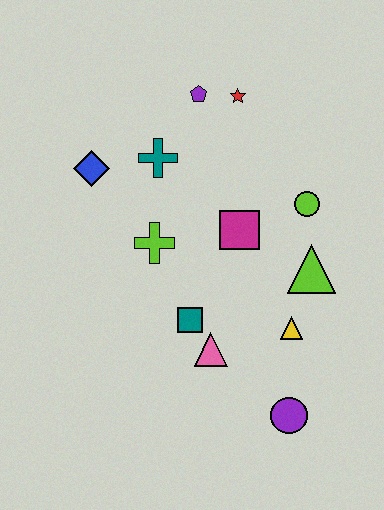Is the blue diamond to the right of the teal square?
No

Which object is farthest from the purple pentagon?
The purple circle is farthest from the purple pentagon.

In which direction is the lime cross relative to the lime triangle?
The lime cross is to the left of the lime triangle.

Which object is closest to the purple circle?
The yellow triangle is closest to the purple circle.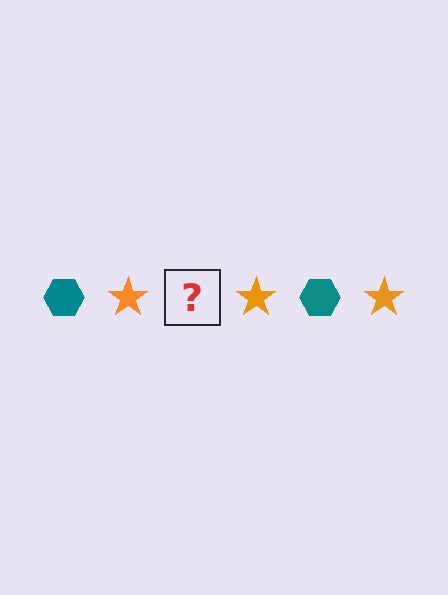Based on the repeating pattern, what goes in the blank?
The blank should be a teal hexagon.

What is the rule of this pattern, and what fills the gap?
The rule is that the pattern alternates between teal hexagon and orange star. The gap should be filled with a teal hexagon.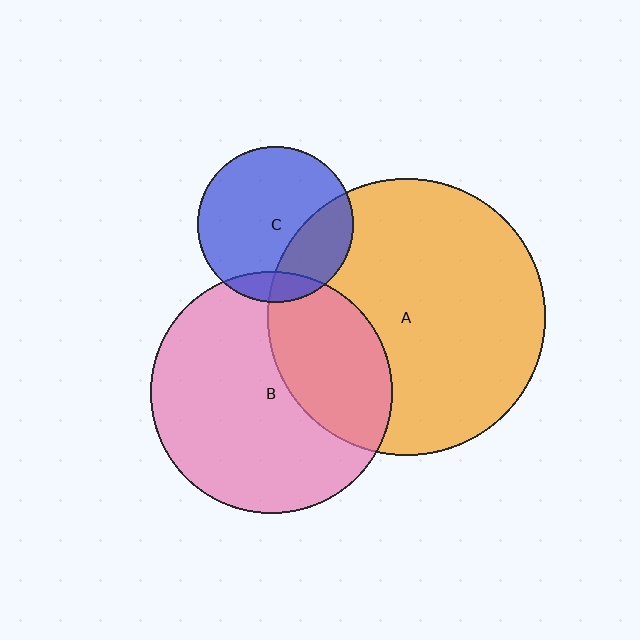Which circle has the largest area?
Circle A (orange).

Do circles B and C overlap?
Yes.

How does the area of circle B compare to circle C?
Approximately 2.4 times.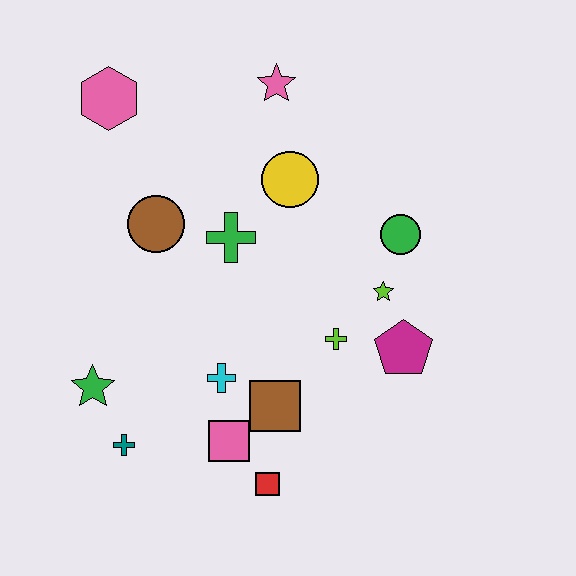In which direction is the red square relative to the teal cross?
The red square is to the right of the teal cross.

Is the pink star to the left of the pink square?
No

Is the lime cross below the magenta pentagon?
No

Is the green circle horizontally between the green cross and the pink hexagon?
No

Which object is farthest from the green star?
The pink star is farthest from the green star.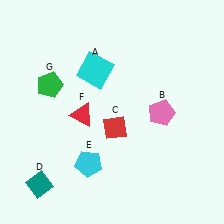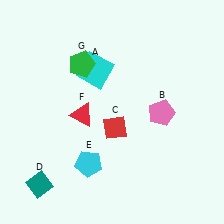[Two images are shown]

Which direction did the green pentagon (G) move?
The green pentagon (G) moved right.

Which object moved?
The green pentagon (G) moved right.